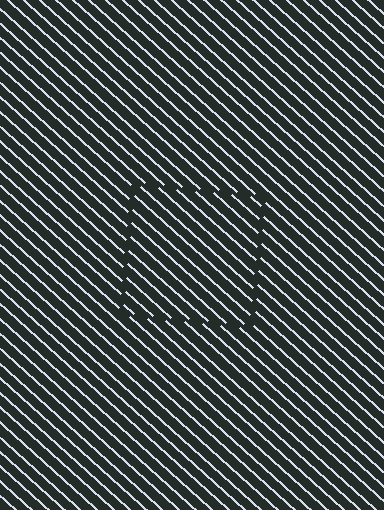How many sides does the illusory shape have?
4 sides — the line-ends trace a square.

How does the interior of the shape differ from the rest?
The interior of the shape contains the same grating, shifted by half a period — the contour is defined by the phase discontinuity where line-ends from the inner and outer gratings abut.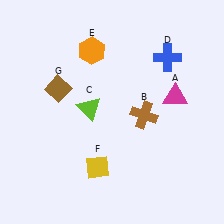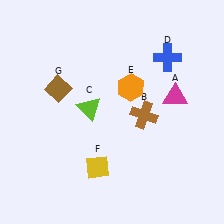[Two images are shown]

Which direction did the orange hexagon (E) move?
The orange hexagon (E) moved right.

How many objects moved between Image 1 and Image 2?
1 object moved between the two images.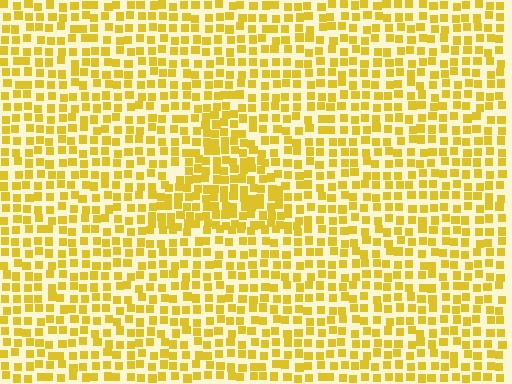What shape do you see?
I see a triangle.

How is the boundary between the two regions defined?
The boundary is defined by a change in element density (approximately 1.5x ratio). All elements are the same color, size, and shape.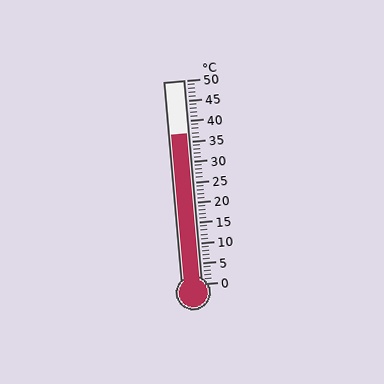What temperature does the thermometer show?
The thermometer shows approximately 37°C.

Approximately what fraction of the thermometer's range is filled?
The thermometer is filled to approximately 75% of its range.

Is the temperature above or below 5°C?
The temperature is above 5°C.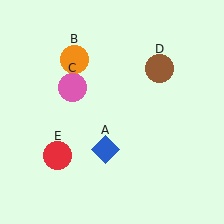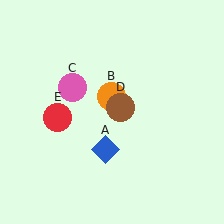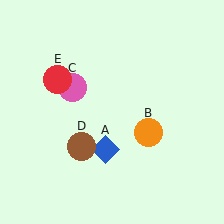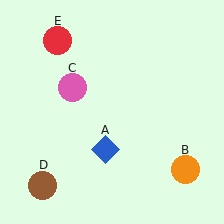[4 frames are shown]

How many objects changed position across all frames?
3 objects changed position: orange circle (object B), brown circle (object D), red circle (object E).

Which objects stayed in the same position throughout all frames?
Blue diamond (object A) and pink circle (object C) remained stationary.